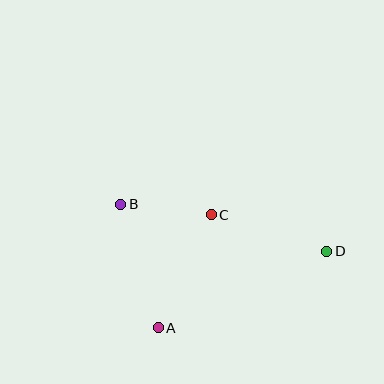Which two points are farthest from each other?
Points B and D are farthest from each other.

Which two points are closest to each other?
Points B and C are closest to each other.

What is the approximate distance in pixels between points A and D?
The distance between A and D is approximately 185 pixels.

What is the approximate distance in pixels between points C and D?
The distance between C and D is approximately 121 pixels.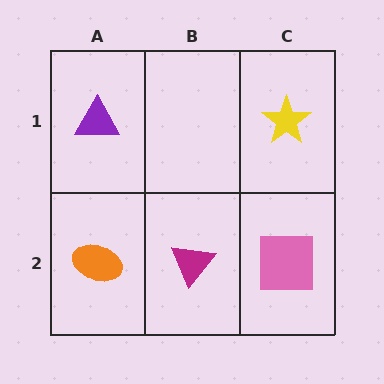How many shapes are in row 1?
2 shapes.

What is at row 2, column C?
A pink square.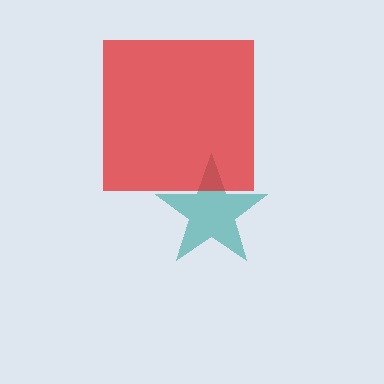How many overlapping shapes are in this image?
There are 2 overlapping shapes in the image.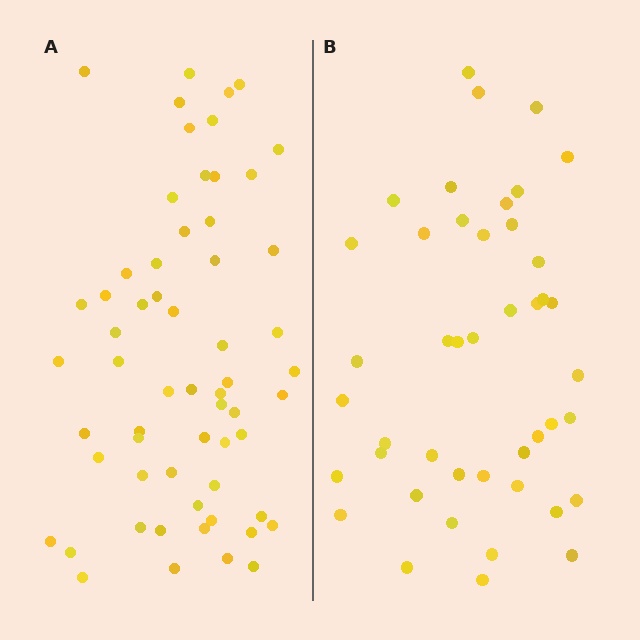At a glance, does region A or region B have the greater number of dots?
Region A (the left region) has more dots.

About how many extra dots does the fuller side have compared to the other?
Region A has approximately 15 more dots than region B.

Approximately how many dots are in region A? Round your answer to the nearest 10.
About 60 dots.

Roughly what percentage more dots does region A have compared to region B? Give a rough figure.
About 35% more.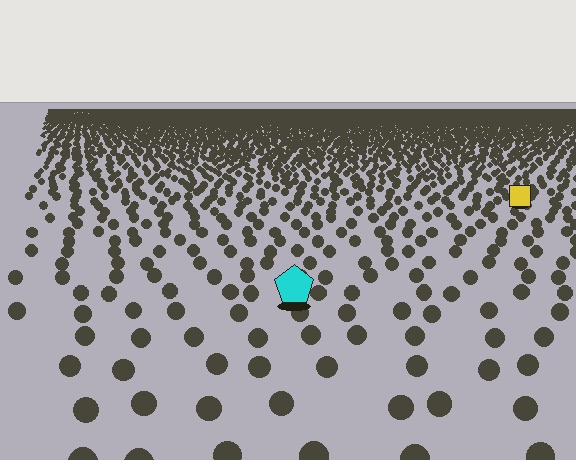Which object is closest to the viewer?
The cyan pentagon is closest. The texture marks near it are larger and more spread out.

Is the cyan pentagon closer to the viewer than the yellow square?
Yes. The cyan pentagon is closer — you can tell from the texture gradient: the ground texture is coarser near it.